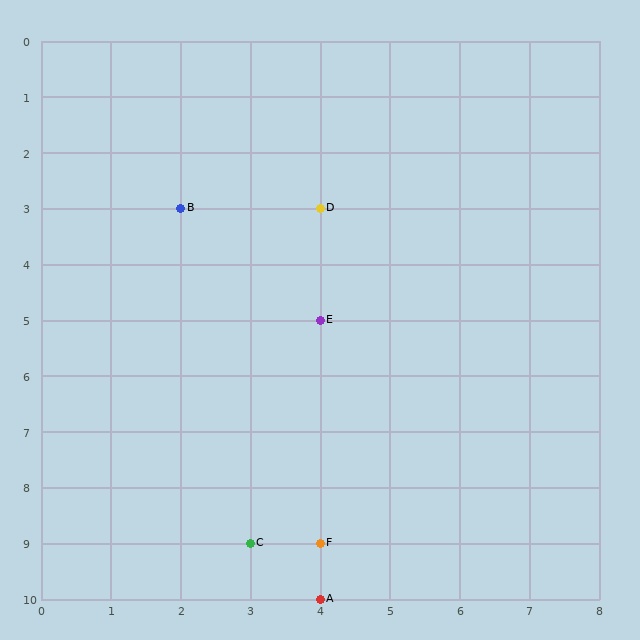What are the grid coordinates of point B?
Point B is at grid coordinates (2, 3).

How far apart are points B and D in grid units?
Points B and D are 2 columns apart.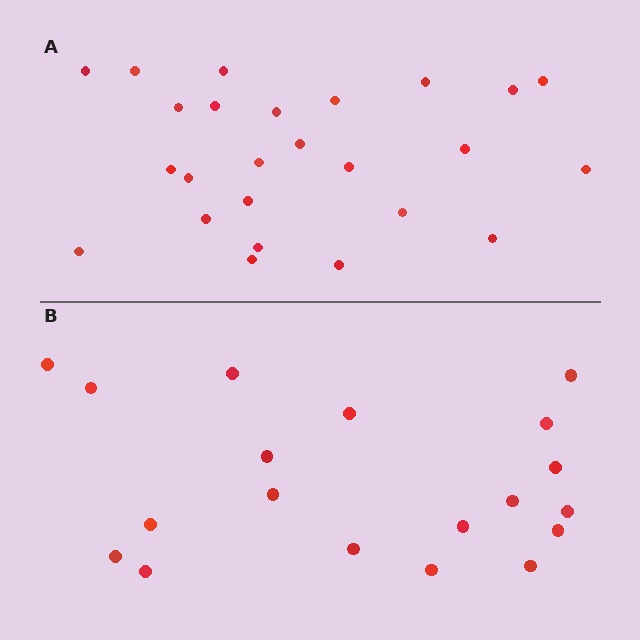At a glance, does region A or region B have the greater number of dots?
Region A (the top region) has more dots.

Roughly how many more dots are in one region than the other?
Region A has about 6 more dots than region B.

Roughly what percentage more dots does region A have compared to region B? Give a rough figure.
About 30% more.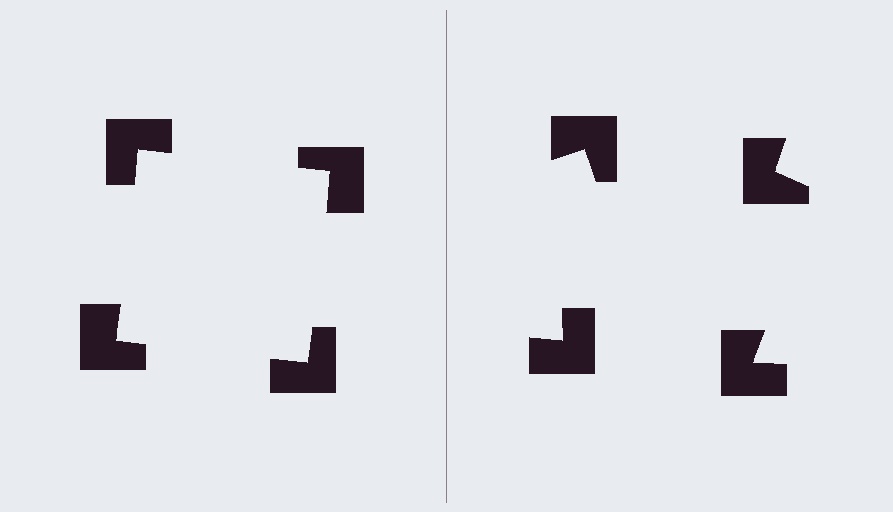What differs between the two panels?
The notched squares are positioned identically on both sides; only the wedge orientations differ. On the left they align to a square; on the right they are misaligned.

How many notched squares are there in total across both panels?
8 — 4 on each side.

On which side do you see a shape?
An illusory square appears on the left side. On the right side the wedge cuts are rotated, so no coherent shape forms.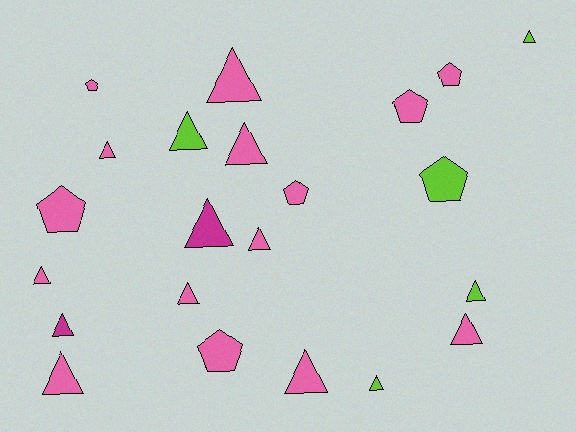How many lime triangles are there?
There are 4 lime triangles.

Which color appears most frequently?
Pink, with 15 objects.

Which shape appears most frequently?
Triangle, with 15 objects.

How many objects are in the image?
There are 22 objects.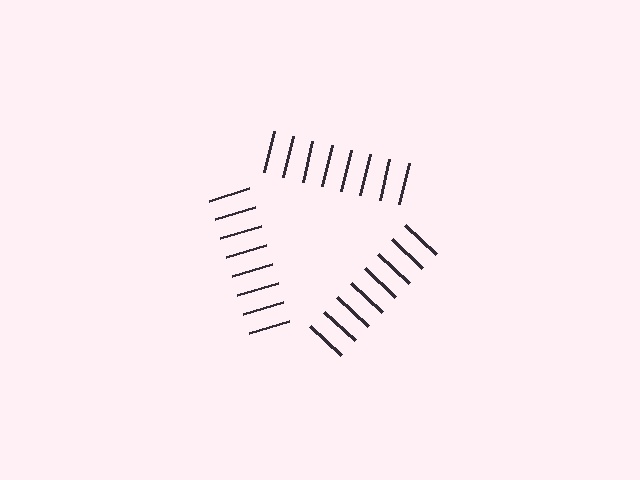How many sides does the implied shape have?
3 sides — the line-ends trace a triangle.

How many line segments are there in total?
24 — 8 along each of the 3 edges.